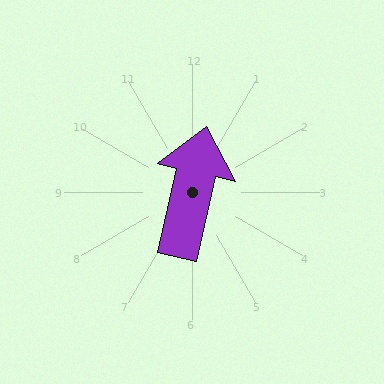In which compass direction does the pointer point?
North.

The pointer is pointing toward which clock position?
Roughly 12 o'clock.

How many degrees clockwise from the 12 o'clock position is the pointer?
Approximately 13 degrees.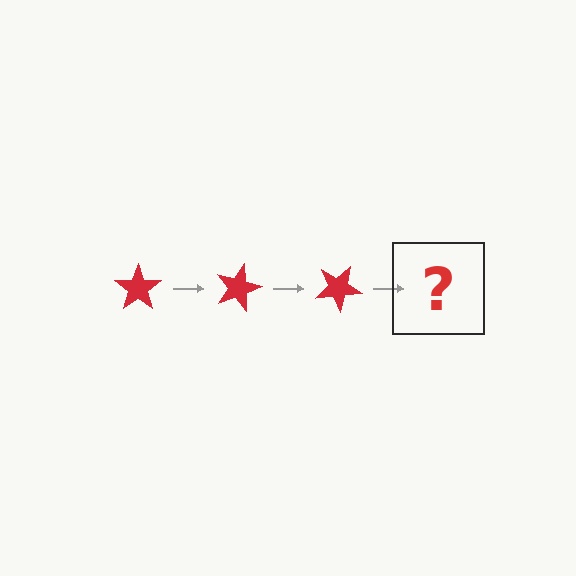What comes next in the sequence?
The next element should be a red star rotated 45 degrees.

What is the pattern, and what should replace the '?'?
The pattern is that the star rotates 15 degrees each step. The '?' should be a red star rotated 45 degrees.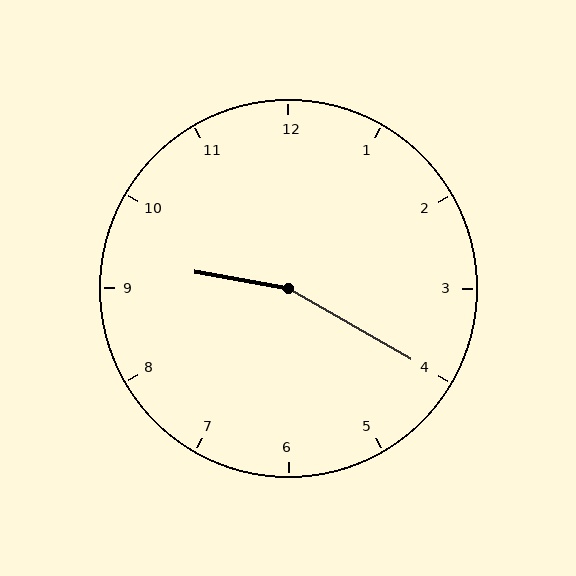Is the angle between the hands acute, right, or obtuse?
It is obtuse.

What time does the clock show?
9:20.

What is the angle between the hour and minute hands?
Approximately 160 degrees.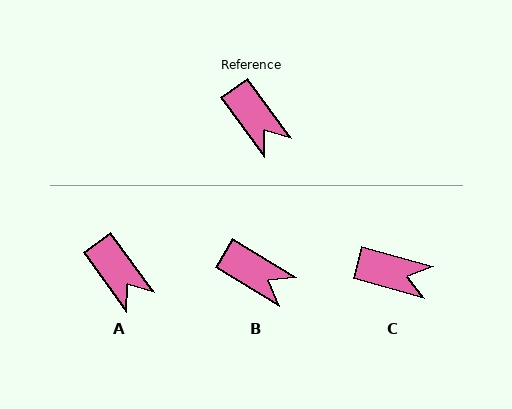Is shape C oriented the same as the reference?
No, it is off by about 39 degrees.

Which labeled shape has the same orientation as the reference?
A.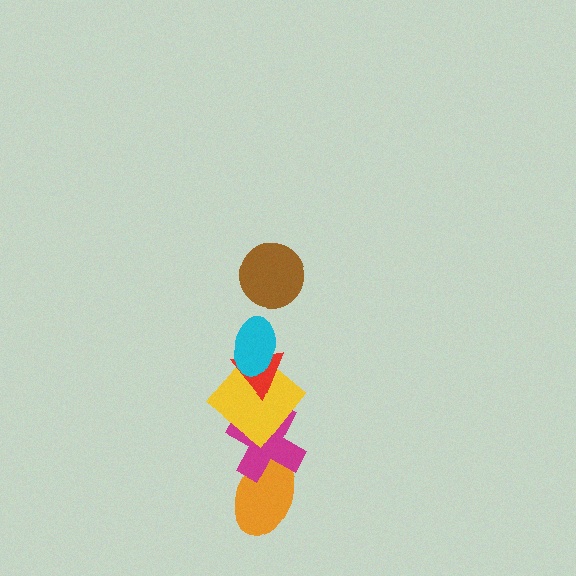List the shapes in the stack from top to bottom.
From top to bottom: the brown circle, the cyan ellipse, the red triangle, the yellow diamond, the magenta cross, the orange ellipse.